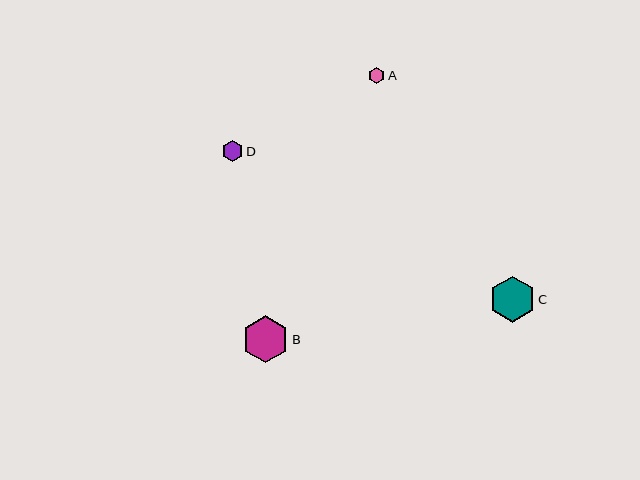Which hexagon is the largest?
Hexagon B is the largest with a size of approximately 47 pixels.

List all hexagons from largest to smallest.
From largest to smallest: B, C, D, A.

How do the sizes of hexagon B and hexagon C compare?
Hexagon B and hexagon C are approximately the same size.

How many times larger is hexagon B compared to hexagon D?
Hexagon B is approximately 2.2 times the size of hexagon D.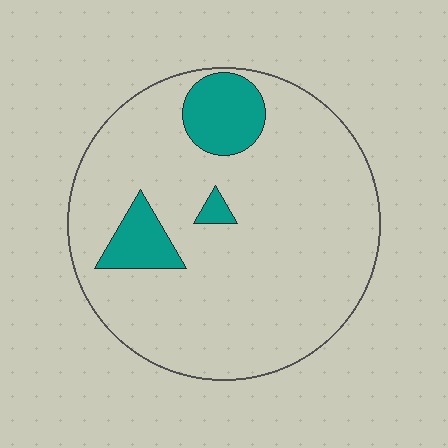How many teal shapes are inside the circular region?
3.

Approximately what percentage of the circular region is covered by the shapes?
Approximately 15%.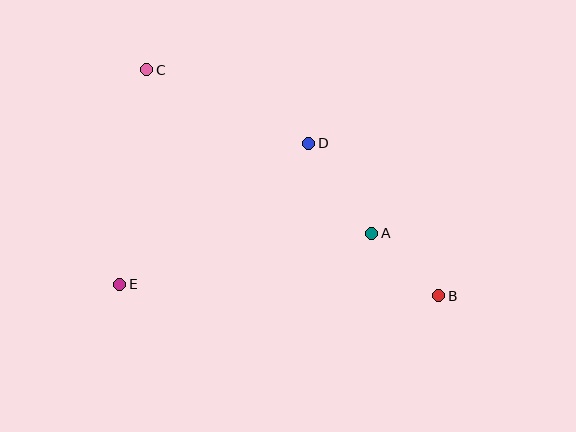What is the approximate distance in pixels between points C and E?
The distance between C and E is approximately 216 pixels.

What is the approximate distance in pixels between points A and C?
The distance between A and C is approximately 278 pixels.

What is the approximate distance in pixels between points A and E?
The distance between A and E is approximately 257 pixels.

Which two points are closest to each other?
Points A and B are closest to each other.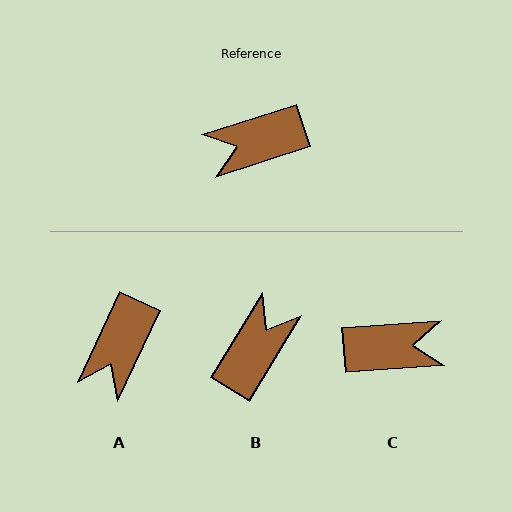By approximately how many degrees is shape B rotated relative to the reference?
Approximately 139 degrees clockwise.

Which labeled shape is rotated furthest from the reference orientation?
C, about 167 degrees away.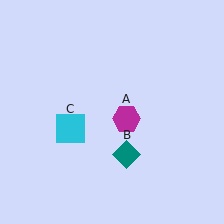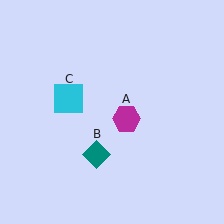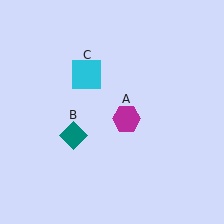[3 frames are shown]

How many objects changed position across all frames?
2 objects changed position: teal diamond (object B), cyan square (object C).